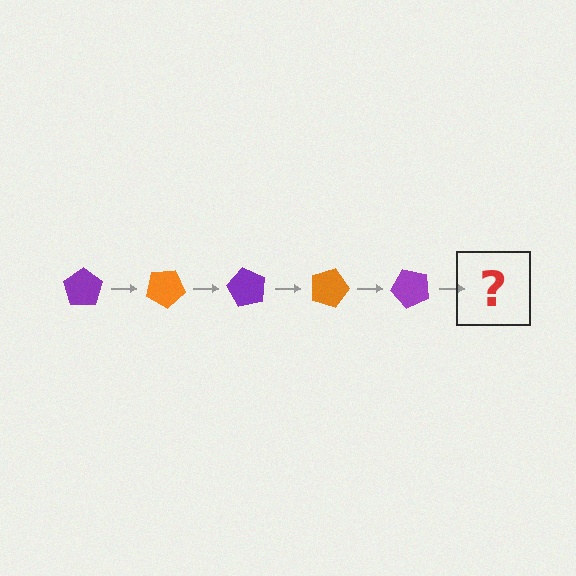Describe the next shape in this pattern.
It should be an orange pentagon, rotated 150 degrees from the start.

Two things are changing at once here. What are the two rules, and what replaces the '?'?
The two rules are that it rotates 30 degrees each step and the color cycles through purple and orange. The '?' should be an orange pentagon, rotated 150 degrees from the start.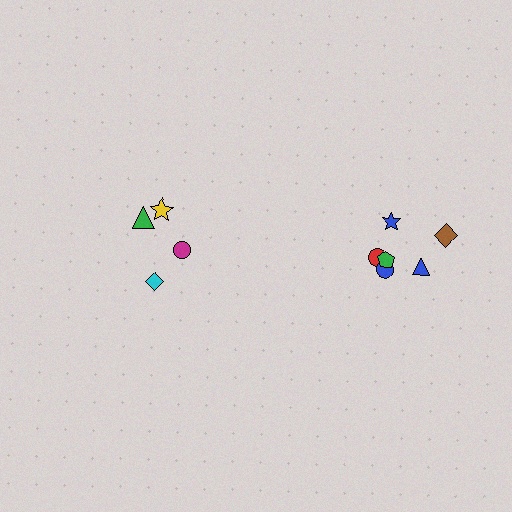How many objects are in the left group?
There are 4 objects.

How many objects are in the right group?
There are 6 objects.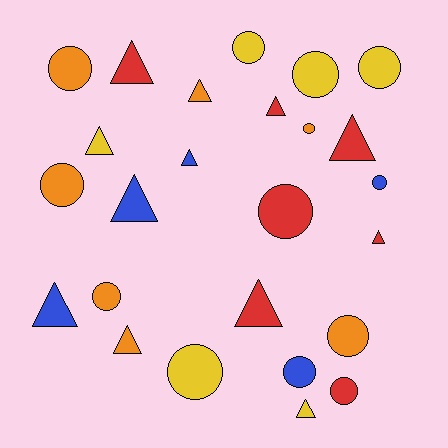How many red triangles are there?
There are 5 red triangles.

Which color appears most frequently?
Orange, with 7 objects.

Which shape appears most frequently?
Circle, with 13 objects.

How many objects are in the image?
There are 25 objects.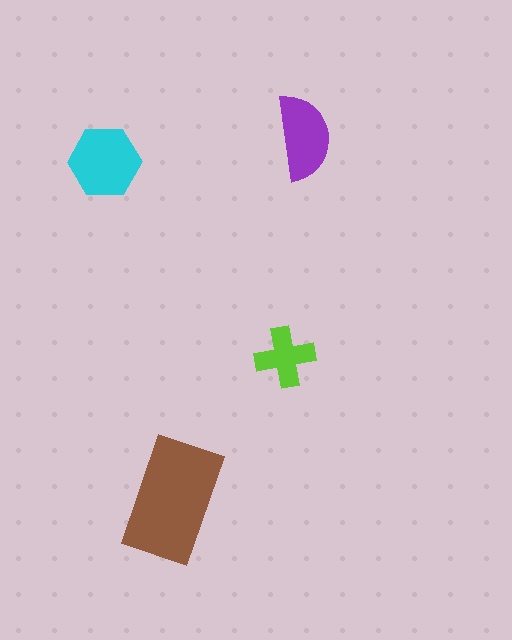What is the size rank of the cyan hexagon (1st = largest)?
2nd.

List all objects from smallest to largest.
The lime cross, the purple semicircle, the cyan hexagon, the brown rectangle.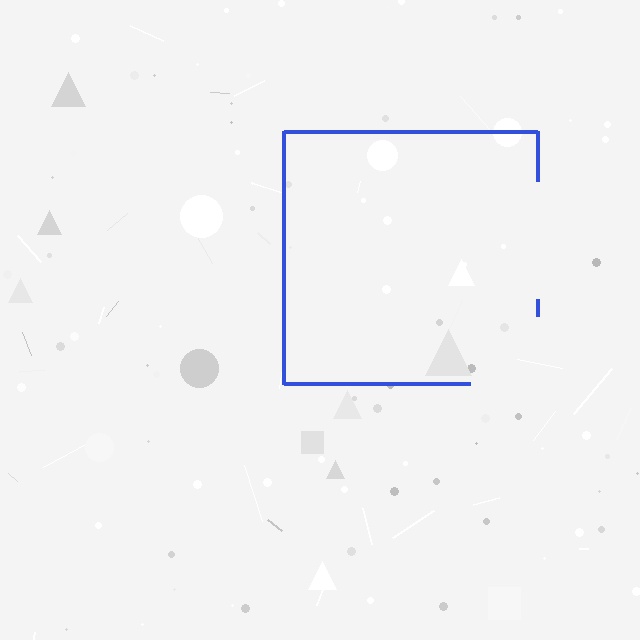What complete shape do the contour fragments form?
The contour fragments form a square.